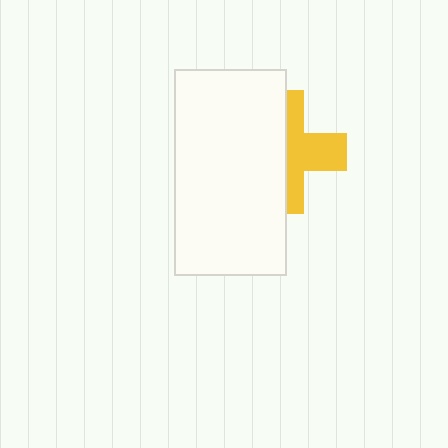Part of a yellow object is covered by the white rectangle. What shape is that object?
It is a cross.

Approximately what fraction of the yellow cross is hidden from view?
Roughly 53% of the yellow cross is hidden behind the white rectangle.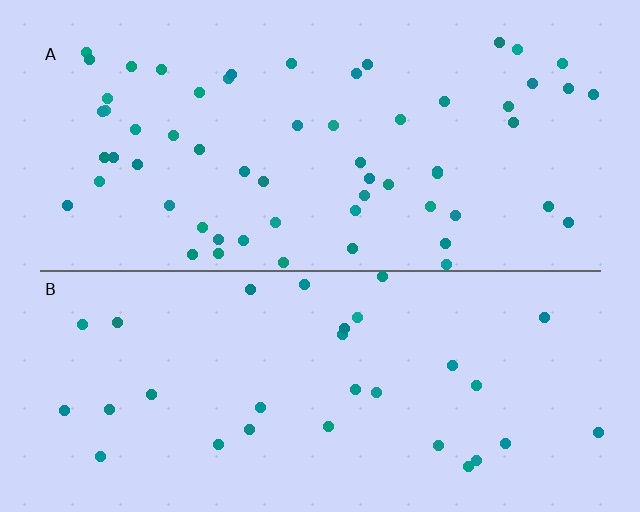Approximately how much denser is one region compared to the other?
Approximately 1.9× — region A over region B.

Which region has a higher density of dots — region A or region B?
A (the top).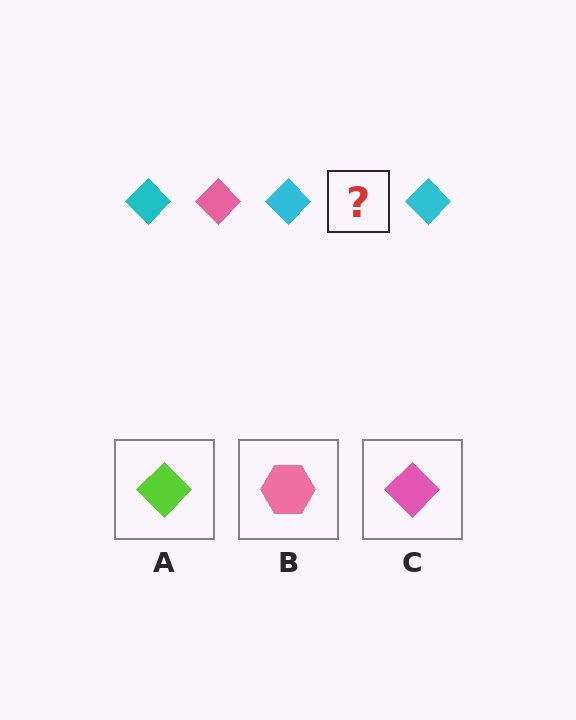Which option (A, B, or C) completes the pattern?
C.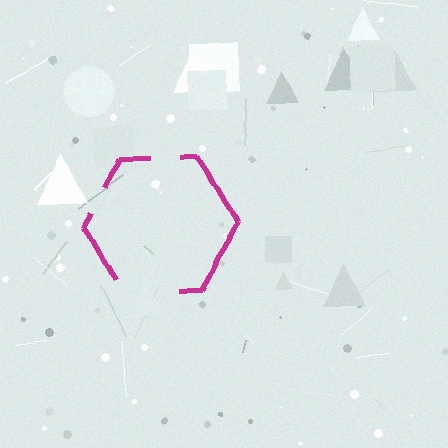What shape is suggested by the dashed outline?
The dashed outline suggests a hexagon.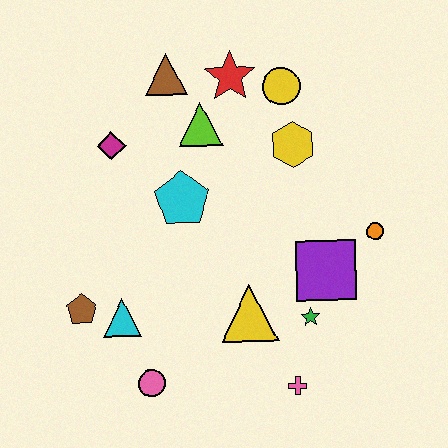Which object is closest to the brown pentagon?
The cyan triangle is closest to the brown pentagon.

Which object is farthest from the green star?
The brown triangle is farthest from the green star.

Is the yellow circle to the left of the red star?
No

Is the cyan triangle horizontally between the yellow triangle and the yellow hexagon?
No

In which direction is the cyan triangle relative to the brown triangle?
The cyan triangle is below the brown triangle.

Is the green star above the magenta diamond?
No